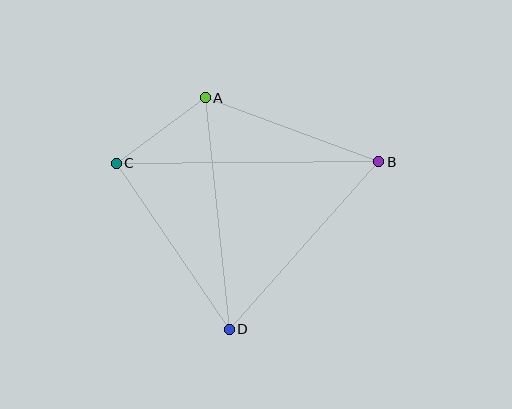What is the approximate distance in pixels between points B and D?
The distance between B and D is approximately 224 pixels.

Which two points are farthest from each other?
Points B and C are farthest from each other.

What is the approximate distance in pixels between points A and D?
The distance between A and D is approximately 233 pixels.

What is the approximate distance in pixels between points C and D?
The distance between C and D is approximately 201 pixels.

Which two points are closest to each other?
Points A and C are closest to each other.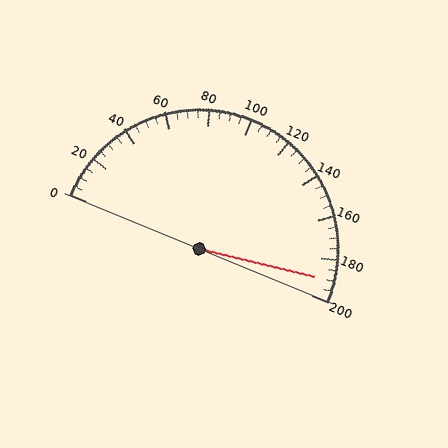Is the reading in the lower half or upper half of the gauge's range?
The reading is in the upper half of the range (0 to 200).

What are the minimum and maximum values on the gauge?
The gauge ranges from 0 to 200.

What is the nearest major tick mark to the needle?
The nearest major tick mark is 200.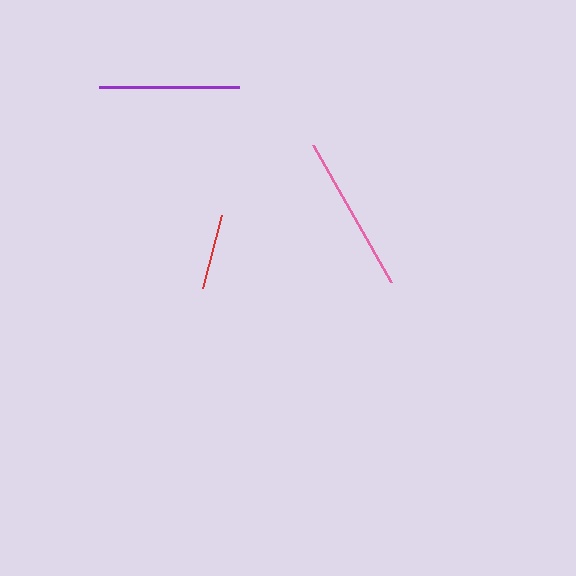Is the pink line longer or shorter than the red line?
The pink line is longer than the red line.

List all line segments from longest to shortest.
From longest to shortest: pink, purple, red.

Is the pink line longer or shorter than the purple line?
The pink line is longer than the purple line.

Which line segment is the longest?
The pink line is the longest at approximately 157 pixels.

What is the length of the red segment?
The red segment is approximately 76 pixels long.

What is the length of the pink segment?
The pink segment is approximately 157 pixels long.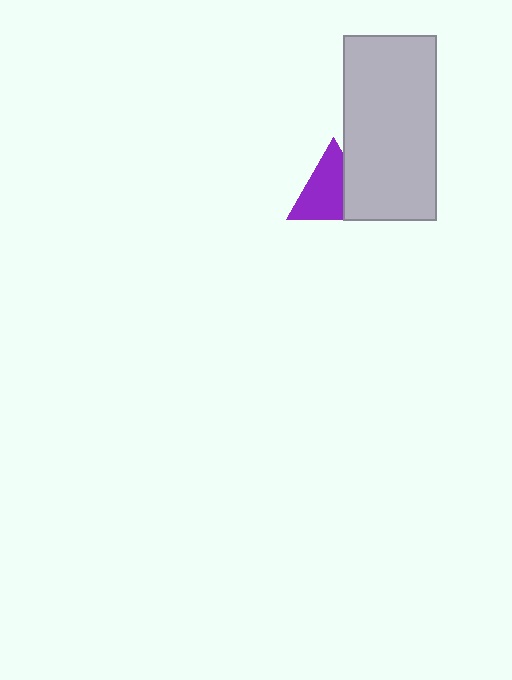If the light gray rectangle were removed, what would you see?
You would see the complete purple triangle.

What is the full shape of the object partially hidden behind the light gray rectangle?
The partially hidden object is a purple triangle.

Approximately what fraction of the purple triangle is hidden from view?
Roughly 32% of the purple triangle is hidden behind the light gray rectangle.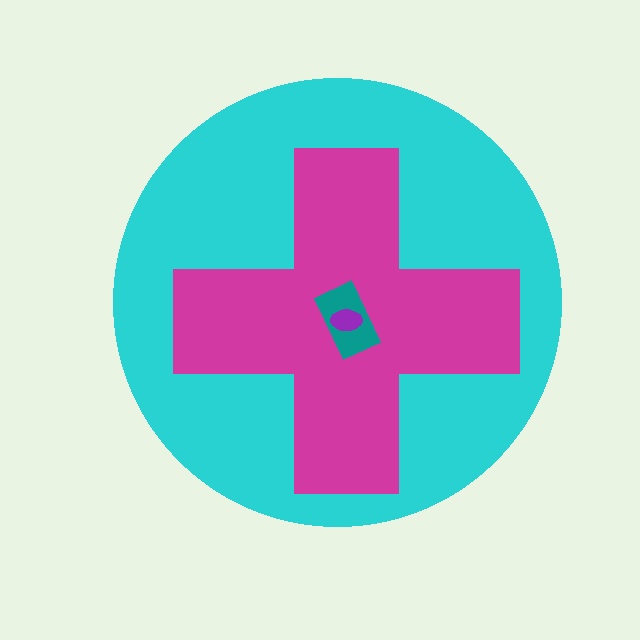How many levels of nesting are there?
4.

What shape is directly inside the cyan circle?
The magenta cross.